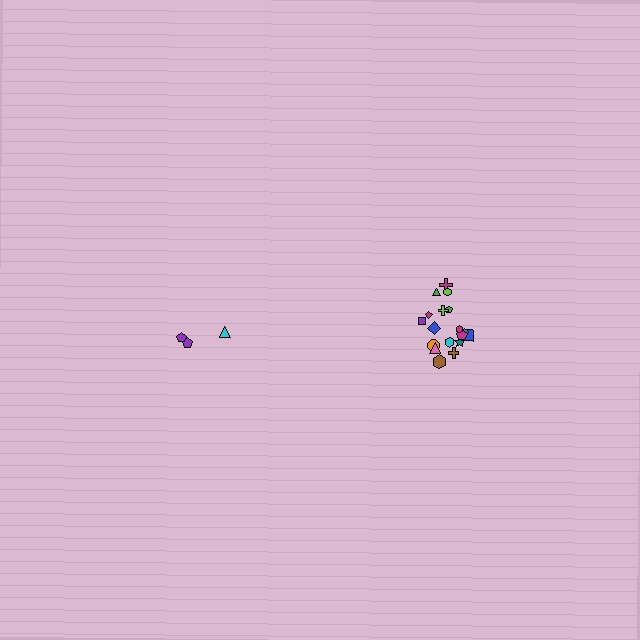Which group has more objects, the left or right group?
The right group.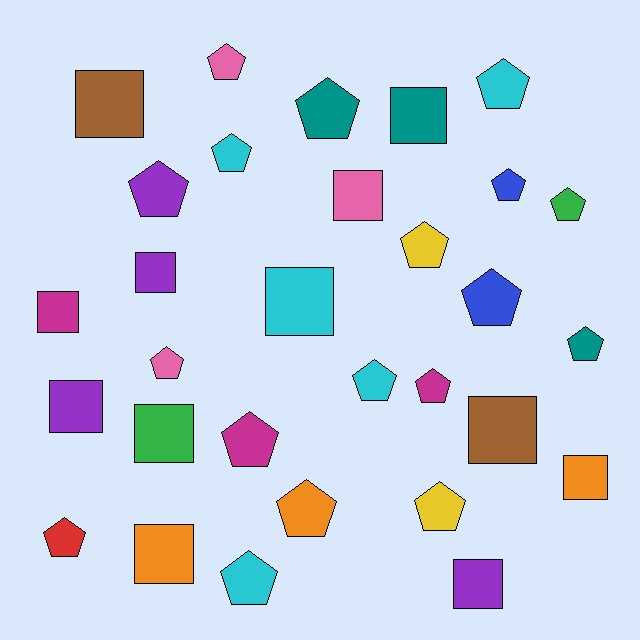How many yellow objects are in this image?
There are 2 yellow objects.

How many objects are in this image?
There are 30 objects.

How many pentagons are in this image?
There are 18 pentagons.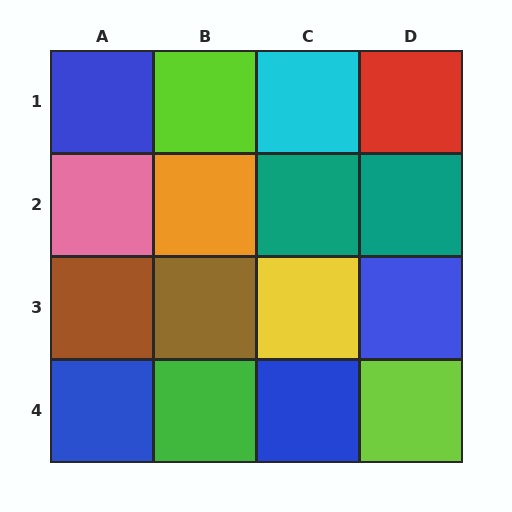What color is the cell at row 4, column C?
Blue.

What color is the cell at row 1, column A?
Blue.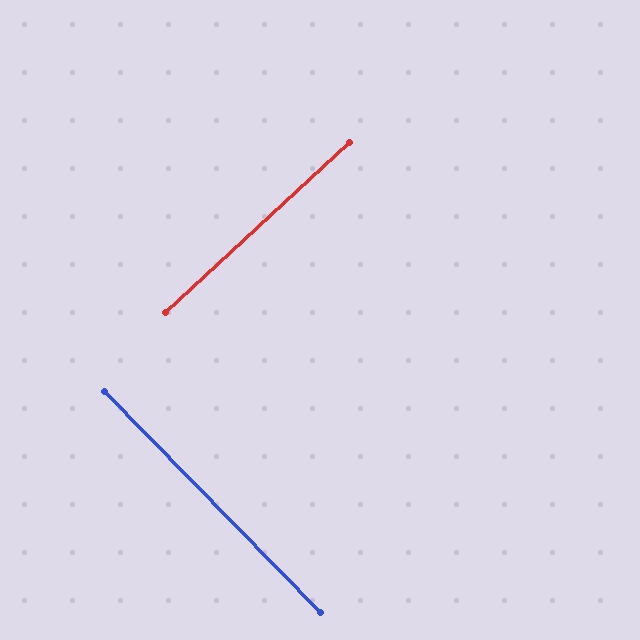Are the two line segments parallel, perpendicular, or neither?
Perpendicular — they meet at approximately 88°.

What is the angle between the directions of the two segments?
Approximately 88 degrees.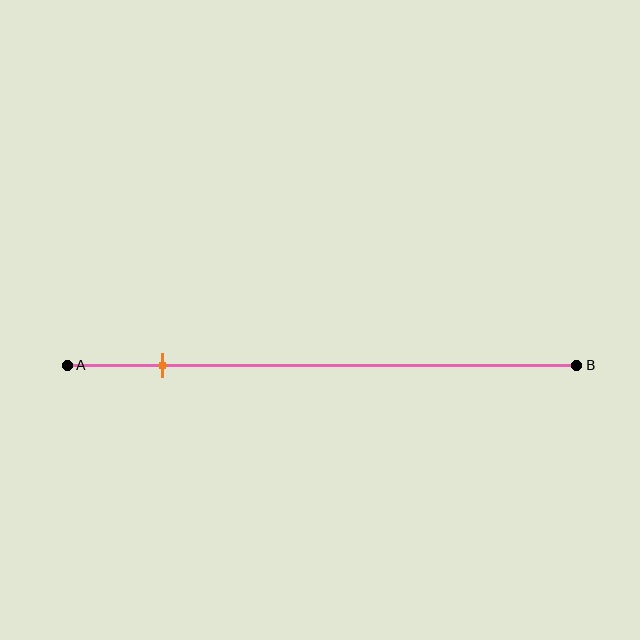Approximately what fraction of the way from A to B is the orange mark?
The orange mark is approximately 20% of the way from A to B.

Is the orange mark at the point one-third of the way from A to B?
No, the mark is at about 20% from A, not at the 33% one-third point.